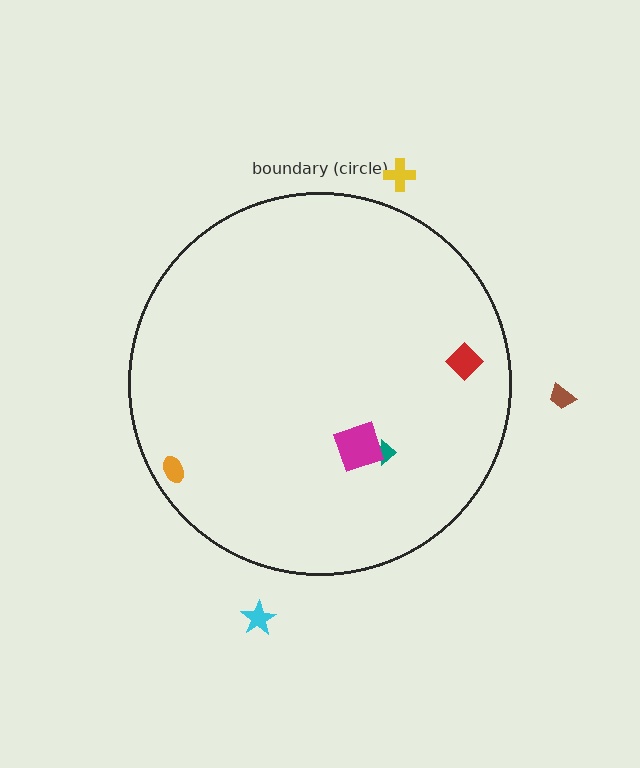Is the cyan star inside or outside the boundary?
Outside.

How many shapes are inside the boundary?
4 inside, 3 outside.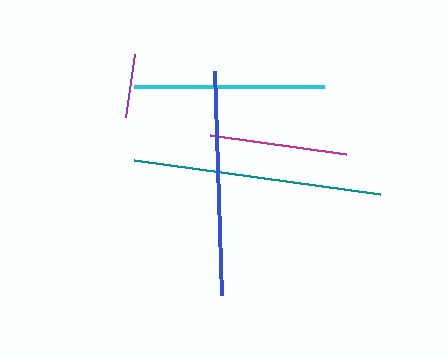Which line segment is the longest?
The teal line is the longest at approximately 249 pixels.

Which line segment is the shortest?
The purple line is the shortest at approximately 64 pixels.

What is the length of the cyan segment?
The cyan segment is approximately 190 pixels long.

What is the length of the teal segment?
The teal segment is approximately 249 pixels long.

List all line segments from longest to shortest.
From longest to shortest: teal, blue, cyan, magenta, purple.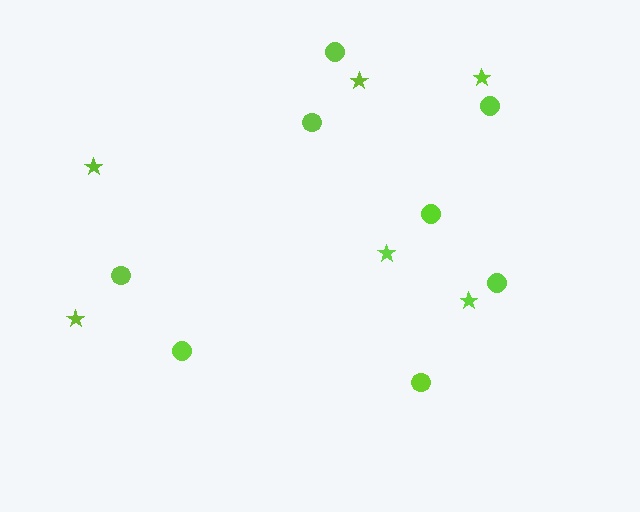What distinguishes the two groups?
There are 2 groups: one group of circles (8) and one group of stars (6).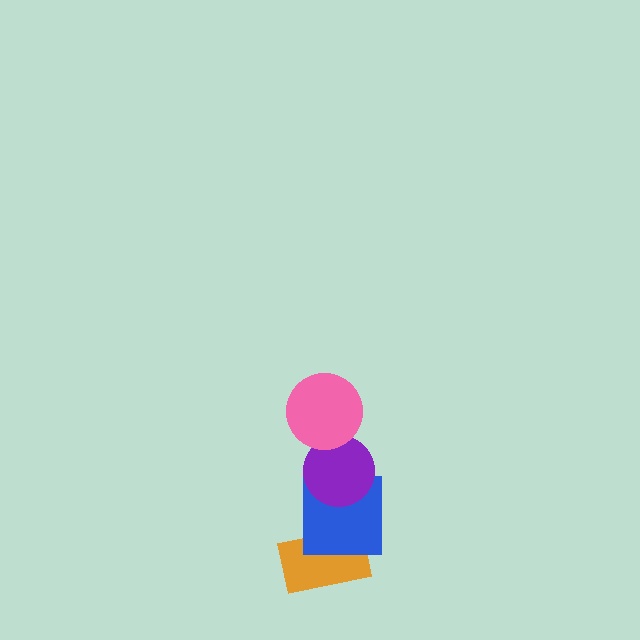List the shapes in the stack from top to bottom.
From top to bottom: the pink circle, the purple circle, the blue square, the orange rectangle.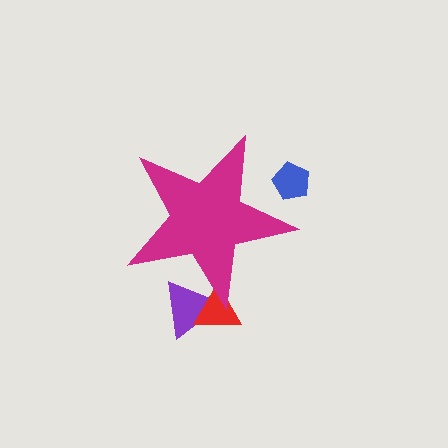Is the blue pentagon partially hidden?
Yes, the blue pentagon is partially hidden behind the magenta star.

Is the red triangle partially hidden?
Yes, the red triangle is partially hidden behind the magenta star.